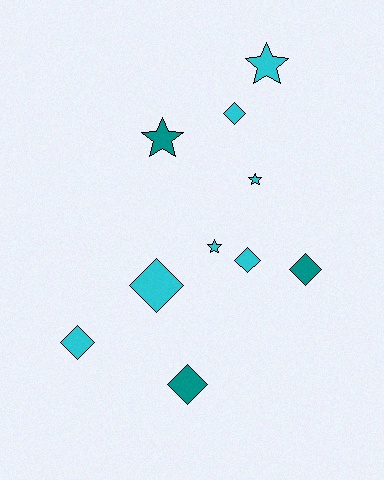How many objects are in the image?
There are 10 objects.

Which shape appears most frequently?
Diamond, with 6 objects.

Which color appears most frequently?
Cyan, with 7 objects.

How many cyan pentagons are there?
There are no cyan pentagons.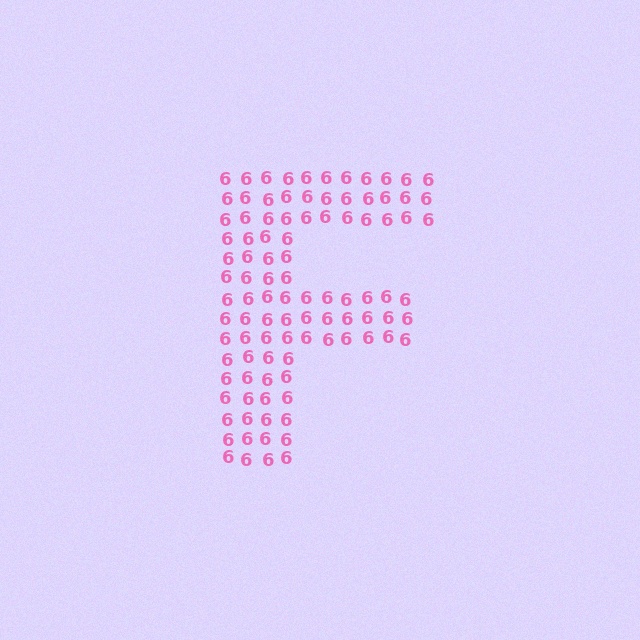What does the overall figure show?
The overall figure shows the letter F.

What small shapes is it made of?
It is made of small digit 6's.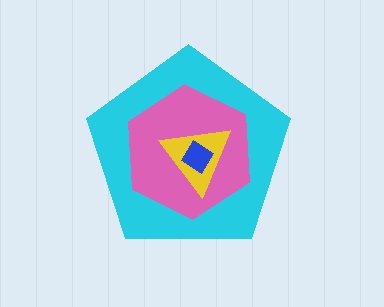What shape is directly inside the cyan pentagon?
The pink hexagon.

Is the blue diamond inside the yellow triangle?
Yes.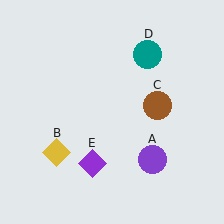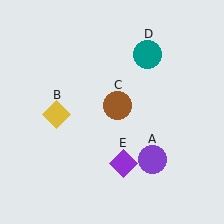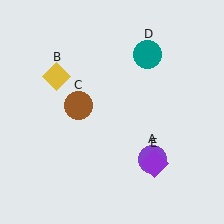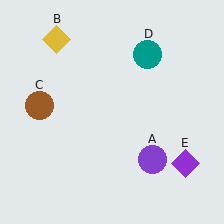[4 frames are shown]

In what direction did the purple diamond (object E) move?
The purple diamond (object E) moved right.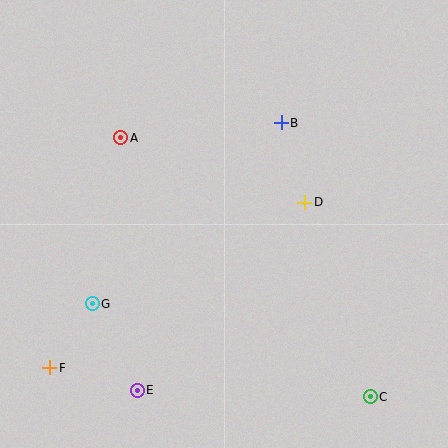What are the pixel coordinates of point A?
Point A is at (121, 138).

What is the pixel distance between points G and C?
The distance between G and C is 293 pixels.